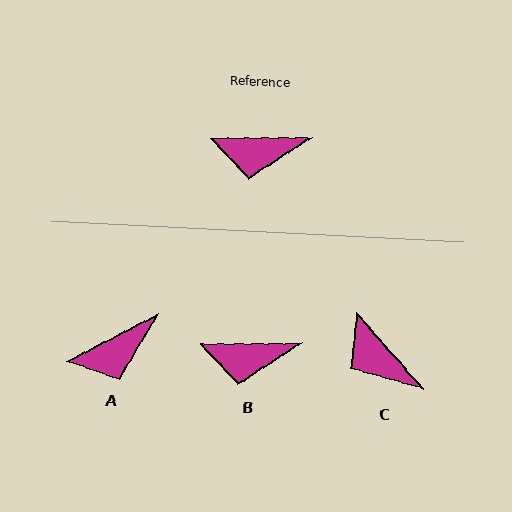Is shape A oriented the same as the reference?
No, it is off by about 27 degrees.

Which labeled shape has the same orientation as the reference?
B.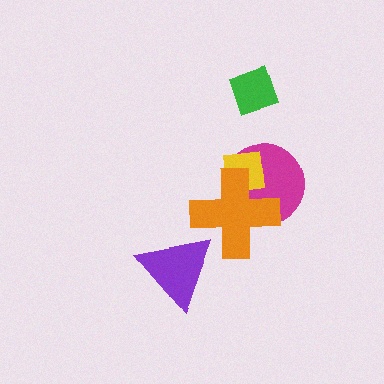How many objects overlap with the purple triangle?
0 objects overlap with the purple triangle.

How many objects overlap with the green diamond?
0 objects overlap with the green diamond.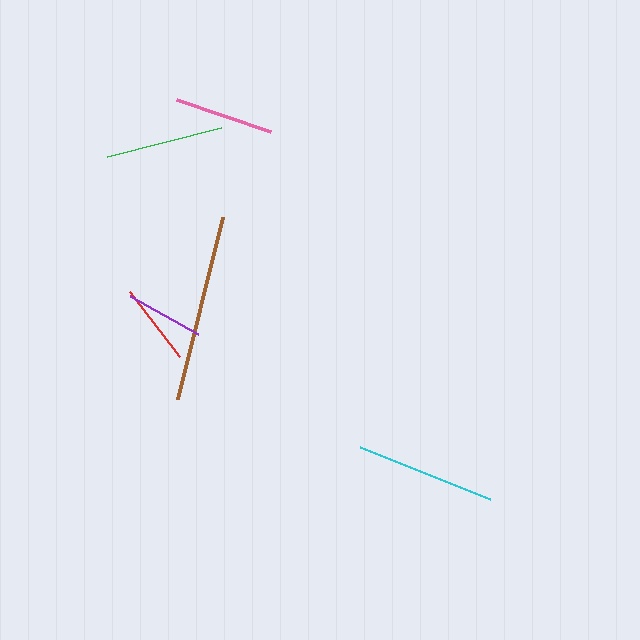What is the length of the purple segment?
The purple segment is approximately 78 pixels long.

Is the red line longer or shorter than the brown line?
The brown line is longer than the red line.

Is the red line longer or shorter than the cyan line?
The cyan line is longer than the red line.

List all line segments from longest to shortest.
From longest to shortest: brown, cyan, green, pink, red, purple.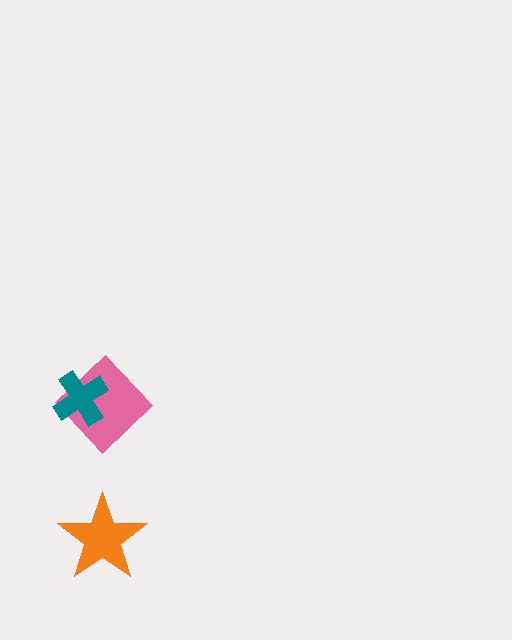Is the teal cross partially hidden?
No, no other shape covers it.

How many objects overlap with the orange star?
0 objects overlap with the orange star.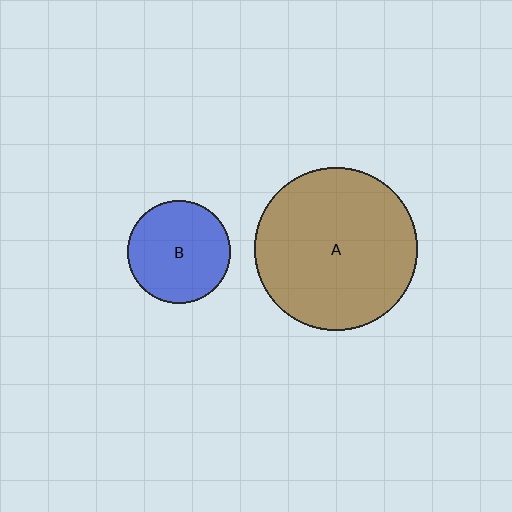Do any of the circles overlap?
No, none of the circles overlap.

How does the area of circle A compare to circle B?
Approximately 2.5 times.